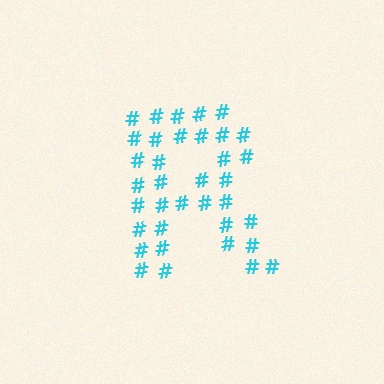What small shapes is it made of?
It is made of small hash symbols.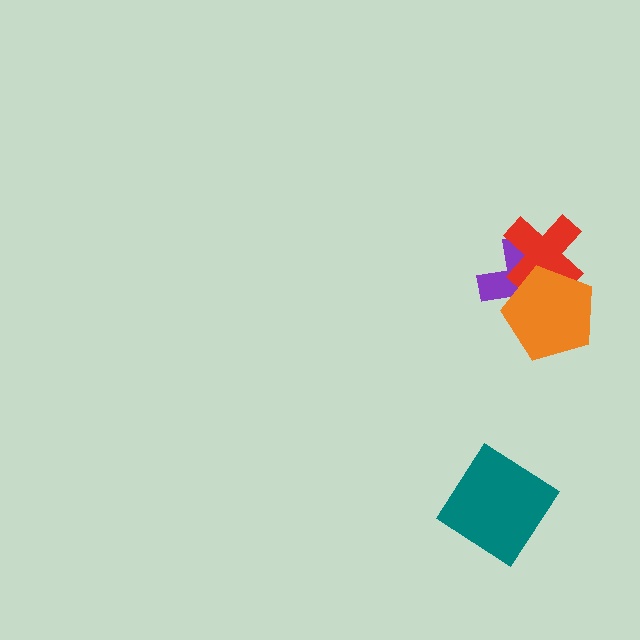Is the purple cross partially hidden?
Yes, it is partially covered by another shape.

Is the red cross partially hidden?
Yes, it is partially covered by another shape.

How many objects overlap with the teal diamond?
0 objects overlap with the teal diamond.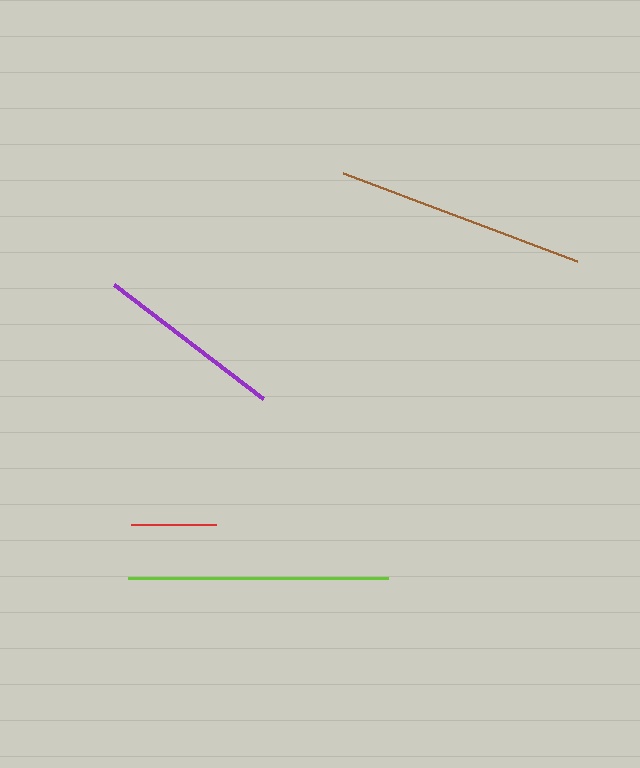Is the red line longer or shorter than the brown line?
The brown line is longer than the red line.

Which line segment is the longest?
The lime line is the longest at approximately 260 pixels.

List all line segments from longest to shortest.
From longest to shortest: lime, brown, purple, red.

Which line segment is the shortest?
The red line is the shortest at approximately 85 pixels.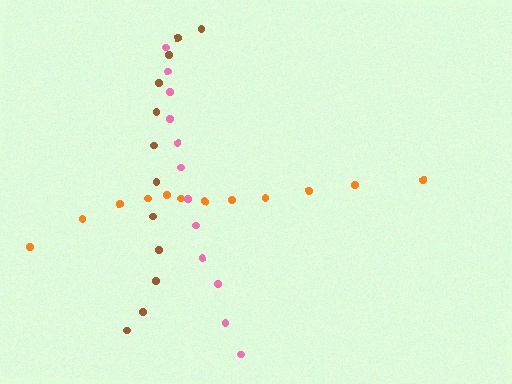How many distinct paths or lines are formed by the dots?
There are 3 distinct paths.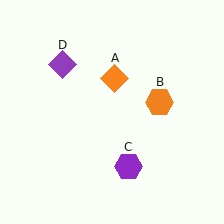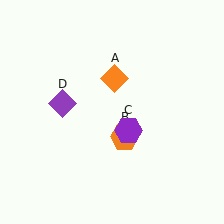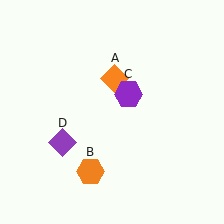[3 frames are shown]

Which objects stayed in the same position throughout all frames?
Orange diamond (object A) remained stationary.